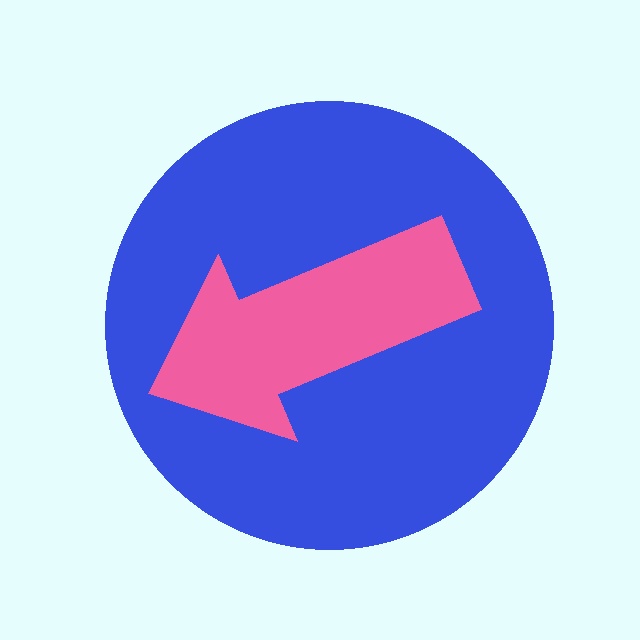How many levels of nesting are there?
2.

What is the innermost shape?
The pink arrow.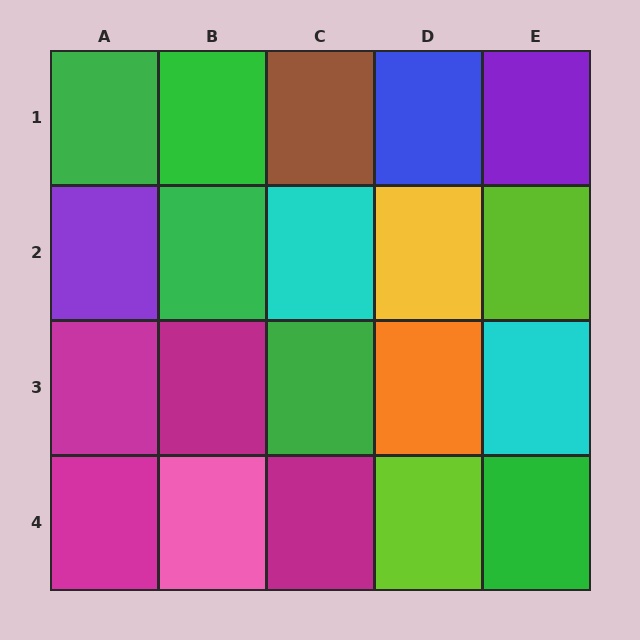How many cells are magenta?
4 cells are magenta.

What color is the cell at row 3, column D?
Orange.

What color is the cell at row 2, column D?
Yellow.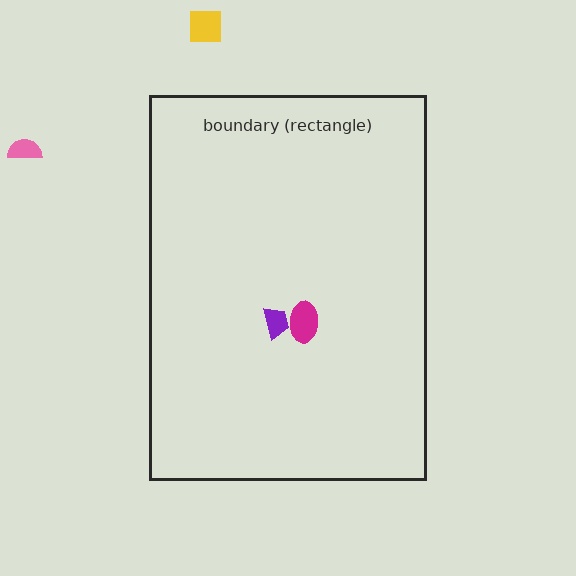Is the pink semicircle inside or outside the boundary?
Outside.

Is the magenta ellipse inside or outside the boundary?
Inside.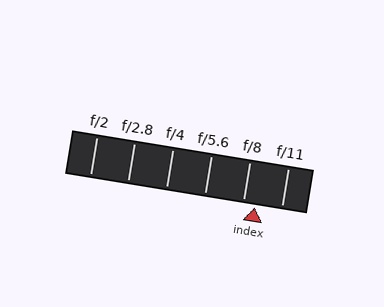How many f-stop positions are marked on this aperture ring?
There are 6 f-stop positions marked.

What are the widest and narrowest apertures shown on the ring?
The widest aperture shown is f/2 and the narrowest is f/11.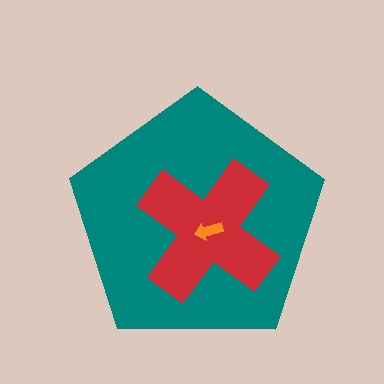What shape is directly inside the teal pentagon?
The red cross.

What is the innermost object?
The orange arrow.